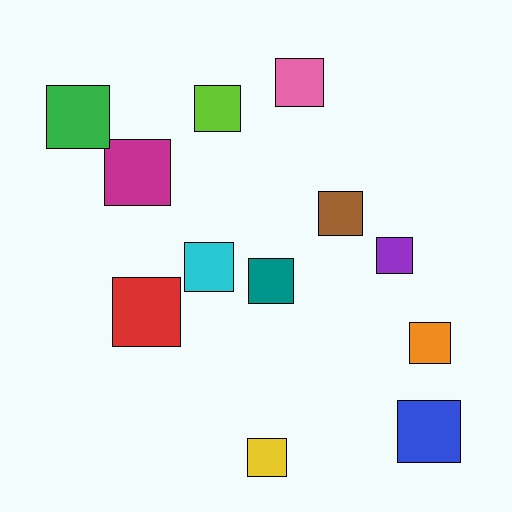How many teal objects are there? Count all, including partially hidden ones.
There is 1 teal object.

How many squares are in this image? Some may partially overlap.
There are 12 squares.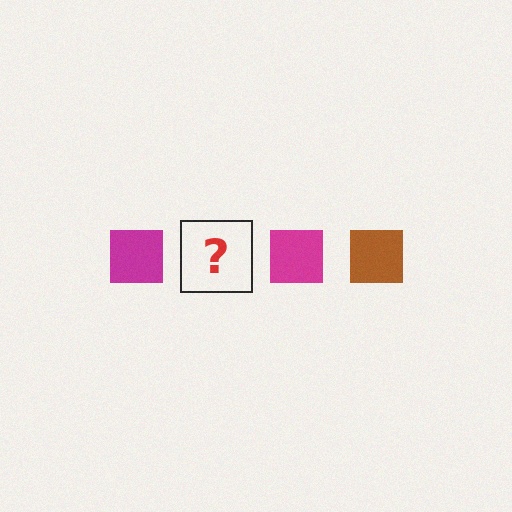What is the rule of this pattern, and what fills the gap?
The rule is that the pattern cycles through magenta, brown squares. The gap should be filled with a brown square.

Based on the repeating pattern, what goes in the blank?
The blank should be a brown square.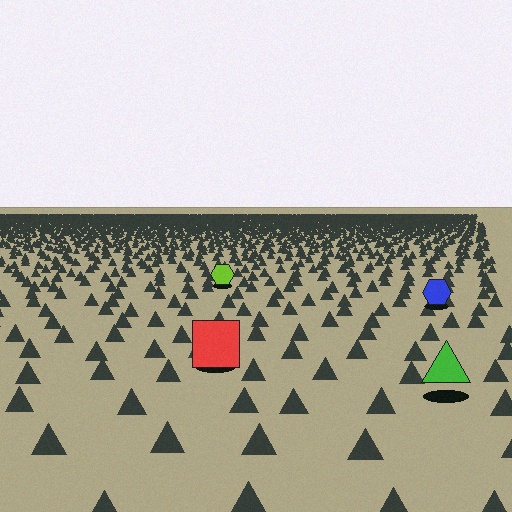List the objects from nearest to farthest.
From nearest to farthest: the green triangle, the red square, the blue hexagon, the lime hexagon.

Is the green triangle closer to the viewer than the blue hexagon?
Yes. The green triangle is closer — you can tell from the texture gradient: the ground texture is coarser near it.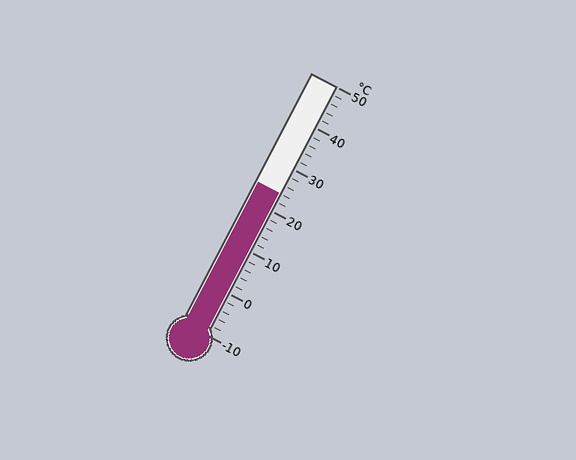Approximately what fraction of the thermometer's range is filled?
The thermometer is filled to approximately 55% of its range.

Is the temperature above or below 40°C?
The temperature is below 40°C.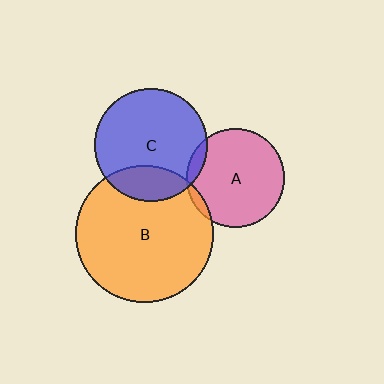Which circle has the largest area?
Circle B (orange).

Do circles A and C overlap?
Yes.